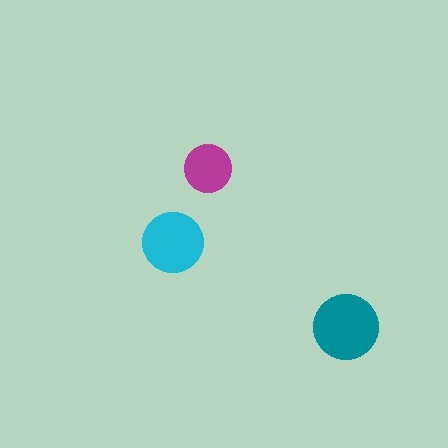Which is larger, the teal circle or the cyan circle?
The teal one.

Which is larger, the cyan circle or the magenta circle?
The cyan one.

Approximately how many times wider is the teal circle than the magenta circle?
About 1.5 times wider.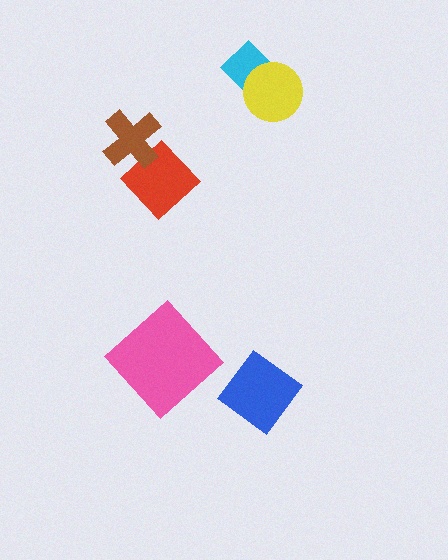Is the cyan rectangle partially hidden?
Yes, it is partially covered by another shape.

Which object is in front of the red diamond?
The brown cross is in front of the red diamond.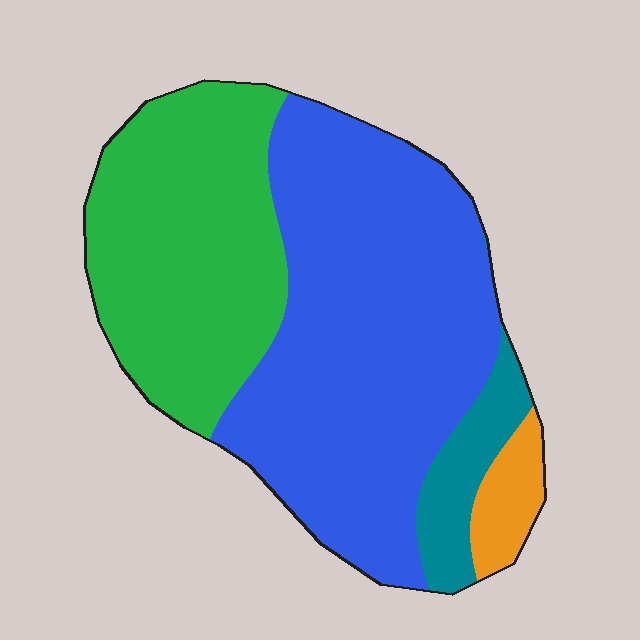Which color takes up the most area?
Blue, at roughly 55%.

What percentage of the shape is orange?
Orange covers around 5% of the shape.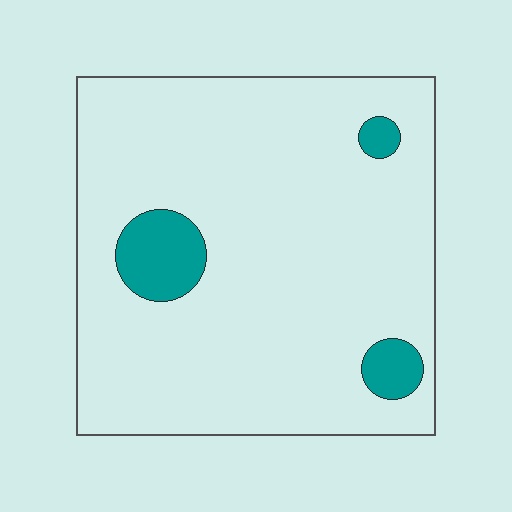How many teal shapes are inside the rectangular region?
3.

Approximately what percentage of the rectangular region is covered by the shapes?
Approximately 10%.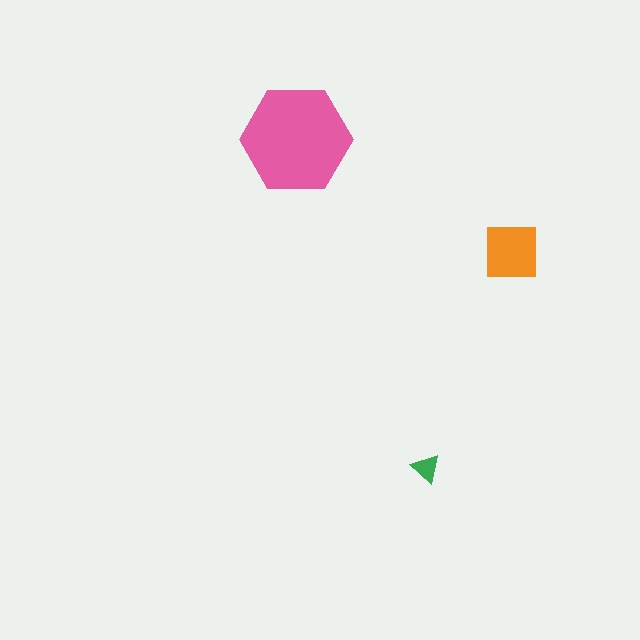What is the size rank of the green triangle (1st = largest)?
3rd.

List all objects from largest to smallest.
The pink hexagon, the orange square, the green triangle.